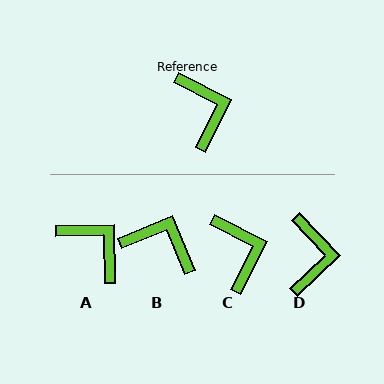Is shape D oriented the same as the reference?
No, it is off by about 20 degrees.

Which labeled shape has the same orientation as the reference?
C.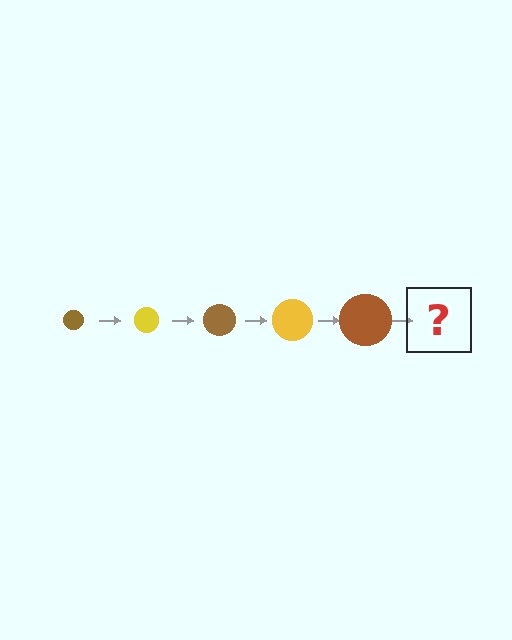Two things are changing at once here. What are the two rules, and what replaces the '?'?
The two rules are that the circle grows larger each step and the color cycles through brown and yellow. The '?' should be a yellow circle, larger than the previous one.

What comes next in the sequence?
The next element should be a yellow circle, larger than the previous one.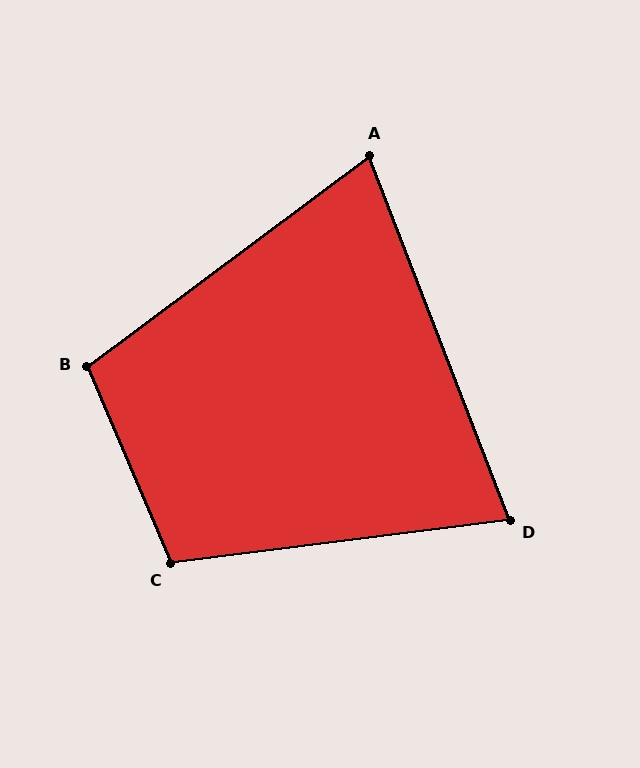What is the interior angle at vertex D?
Approximately 76 degrees (acute).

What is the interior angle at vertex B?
Approximately 104 degrees (obtuse).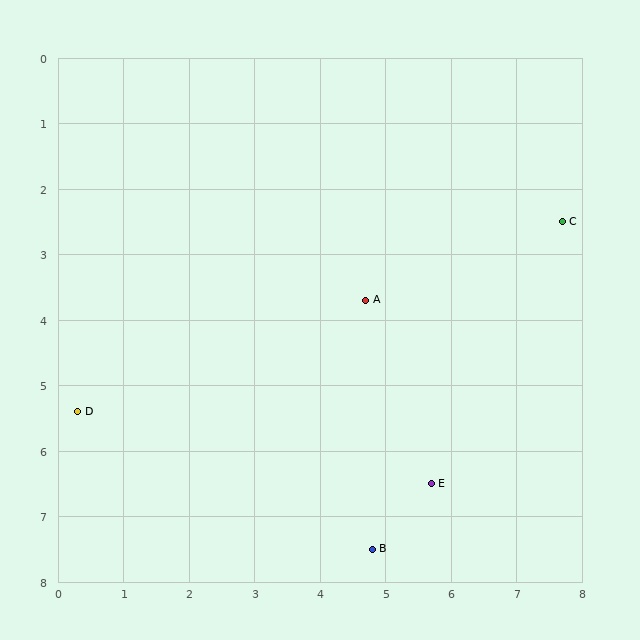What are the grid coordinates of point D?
Point D is at approximately (0.3, 5.4).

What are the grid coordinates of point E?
Point E is at approximately (5.7, 6.5).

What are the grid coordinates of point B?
Point B is at approximately (4.8, 7.5).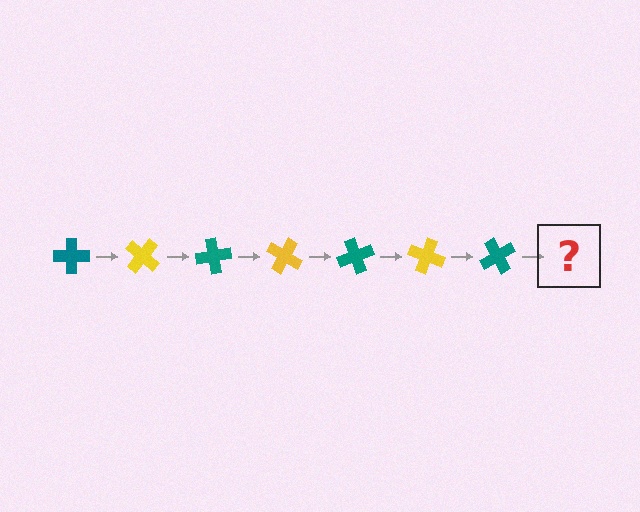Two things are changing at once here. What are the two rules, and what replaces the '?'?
The two rules are that it rotates 40 degrees each step and the color cycles through teal and yellow. The '?' should be a yellow cross, rotated 280 degrees from the start.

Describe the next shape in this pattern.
It should be a yellow cross, rotated 280 degrees from the start.